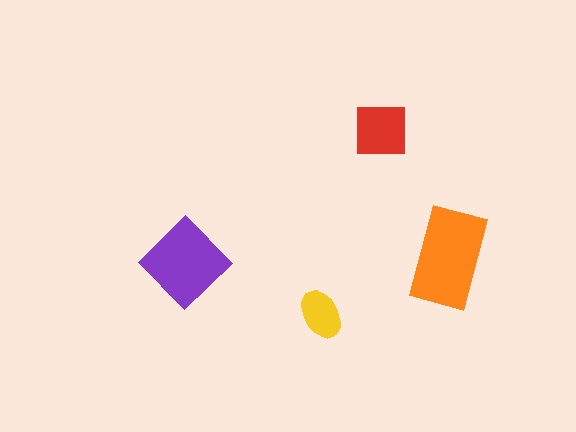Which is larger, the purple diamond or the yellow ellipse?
The purple diamond.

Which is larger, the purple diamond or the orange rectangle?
The orange rectangle.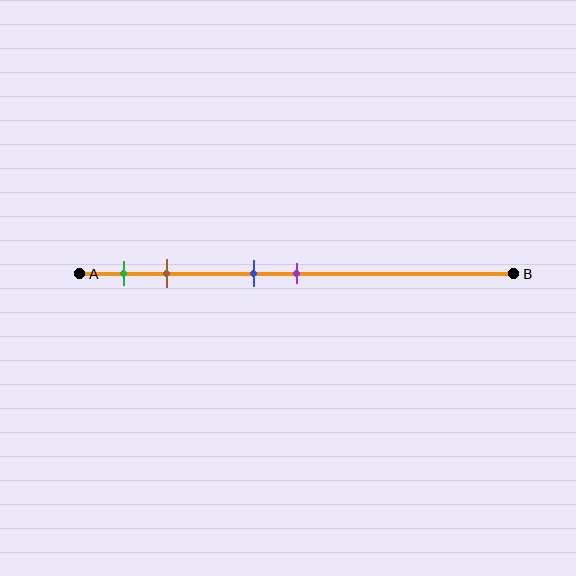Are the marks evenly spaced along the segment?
No, the marks are not evenly spaced.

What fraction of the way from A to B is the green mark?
The green mark is approximately 10% (0.1) of the way from A to B.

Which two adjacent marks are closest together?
The blue and purple marks are the closest adjacent pair.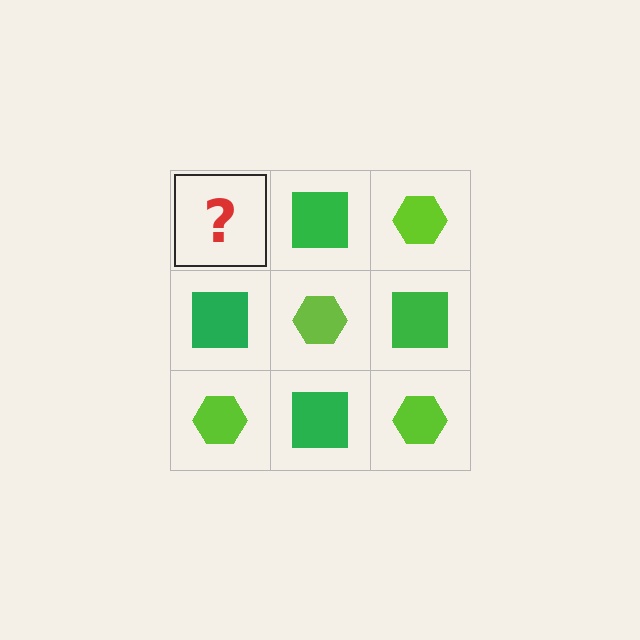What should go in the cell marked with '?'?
The missing cell should contain a lime hexagon.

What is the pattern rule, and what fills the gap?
The rule is that it alternates lime hexagon and green square in a checkerboard pattern. The gap should be filled with a lime hexagon.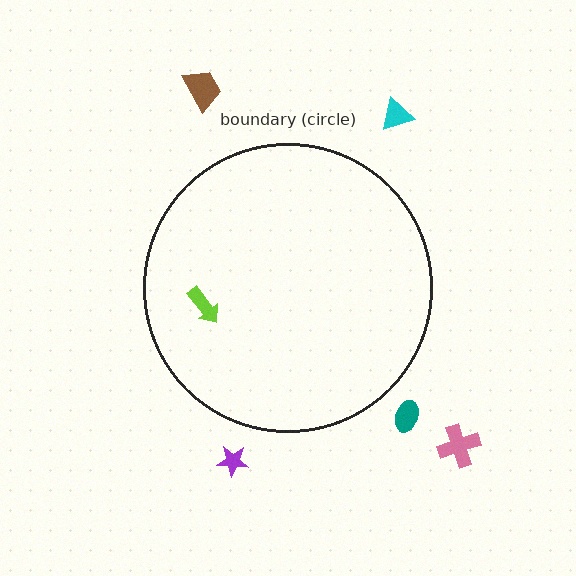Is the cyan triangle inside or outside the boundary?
Outside.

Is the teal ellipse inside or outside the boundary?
Outside.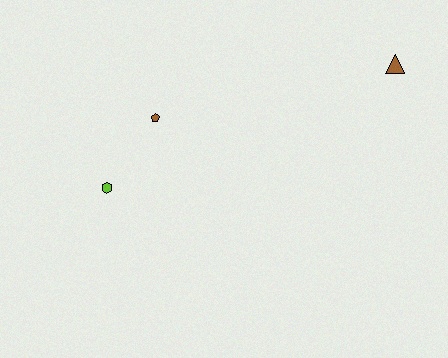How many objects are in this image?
There are 3 objects.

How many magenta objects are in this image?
There are no magenta objects.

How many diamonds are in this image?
There are no diamonds.